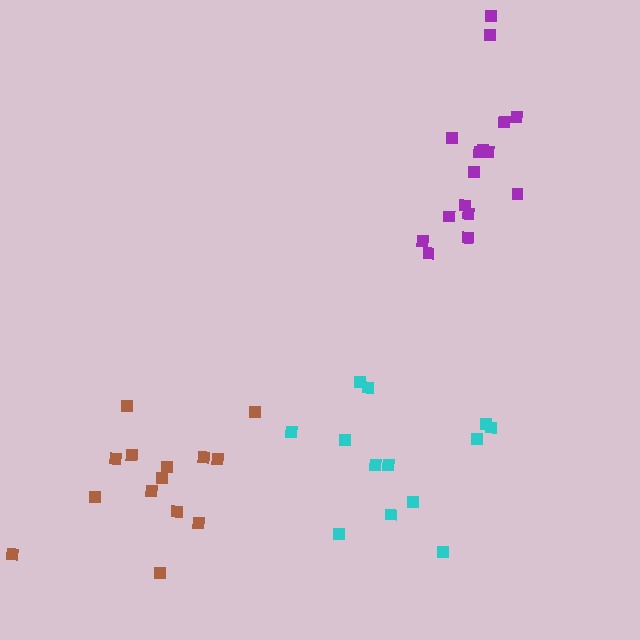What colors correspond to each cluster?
The clusters are colored: purple, cyan, brown.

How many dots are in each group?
Group 1: 16 dots, Group 2: 13 dots, Group 3: 14 dots (43 total).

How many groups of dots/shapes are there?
There are 3 groups.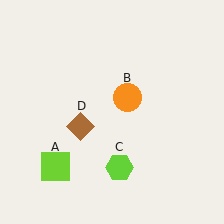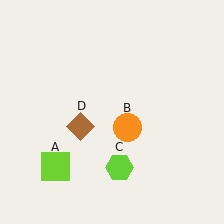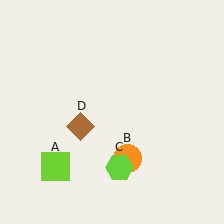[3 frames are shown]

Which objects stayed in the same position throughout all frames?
Lime square (object A) and lime hexagon (object C) and brown diamond (object D) remained stationary.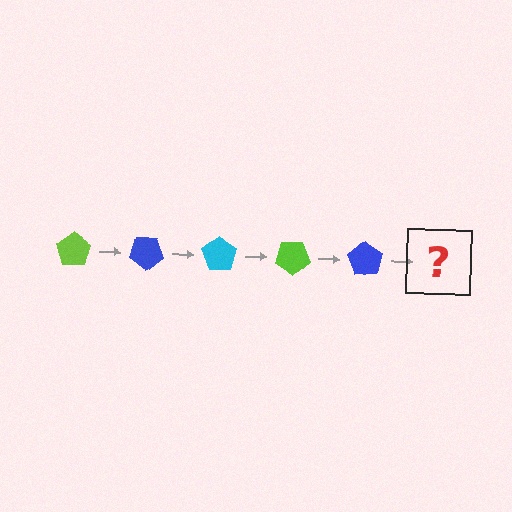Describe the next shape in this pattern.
It should be a cyan pentagon, rotated 175 degrees from the start.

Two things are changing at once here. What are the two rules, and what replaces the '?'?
The two rules are that it rotates 35 degrees each step and the color cycles through lime, blue, and cyan. The '?' should be a cyan pentagon, rotated 175 degrees from the start.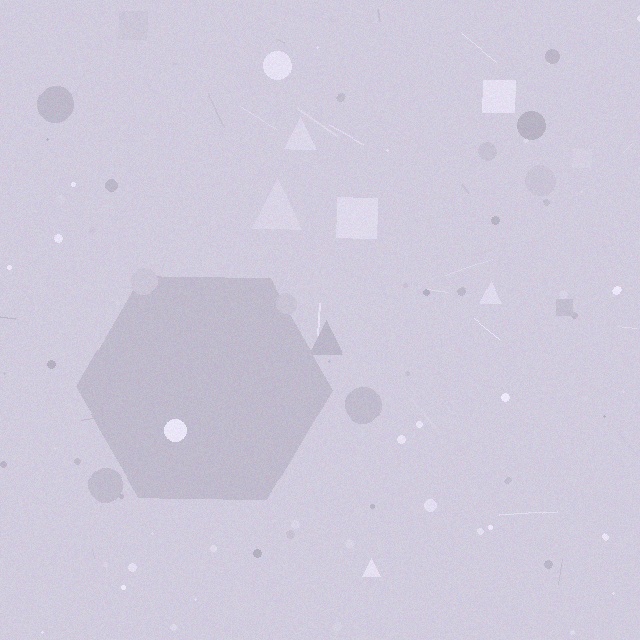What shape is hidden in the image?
A hexagon is hidden in the image.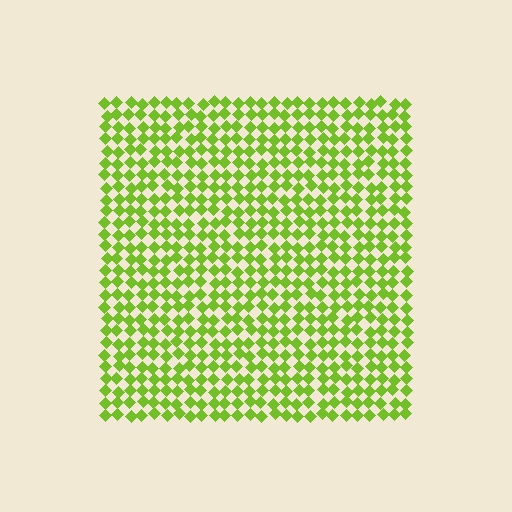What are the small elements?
The small elements are diamonds.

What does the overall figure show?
The overall figure shows a square.